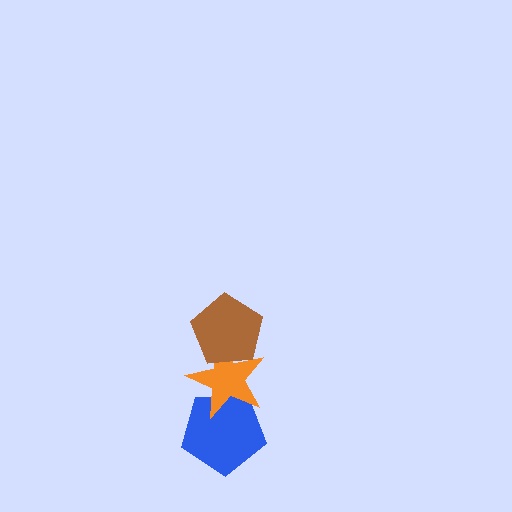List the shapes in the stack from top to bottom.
From top to bottom: the brown pentagon, the orange star, the blue pentagon.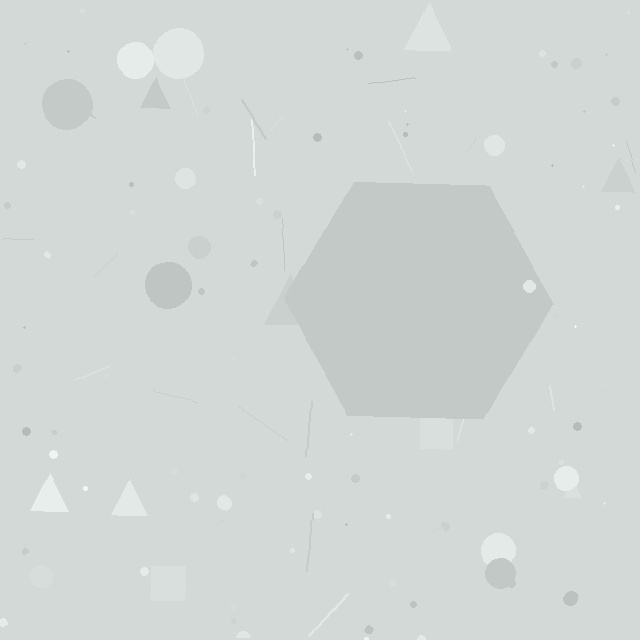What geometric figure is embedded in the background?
A hexagon is embedded in the background.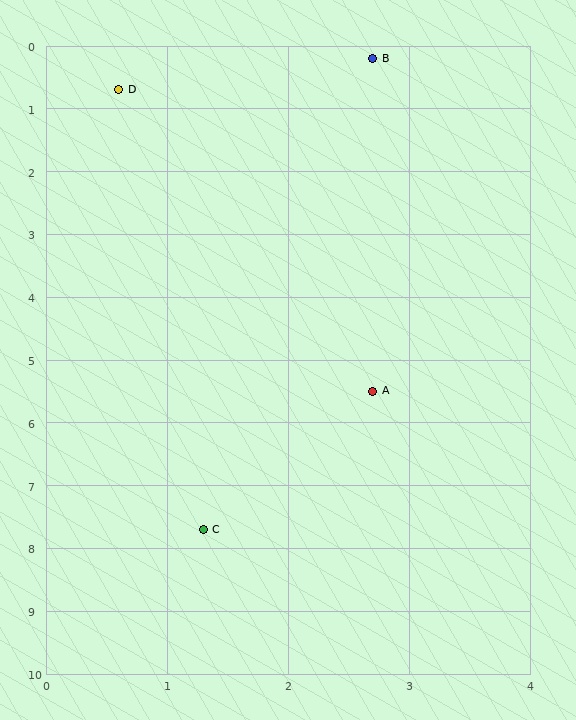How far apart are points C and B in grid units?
Points C and B are about 7.6 grid units apart.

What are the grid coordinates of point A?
Point A is at approximately (2.7, 5.5).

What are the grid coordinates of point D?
Point D is at approximately (0.6, 0.7).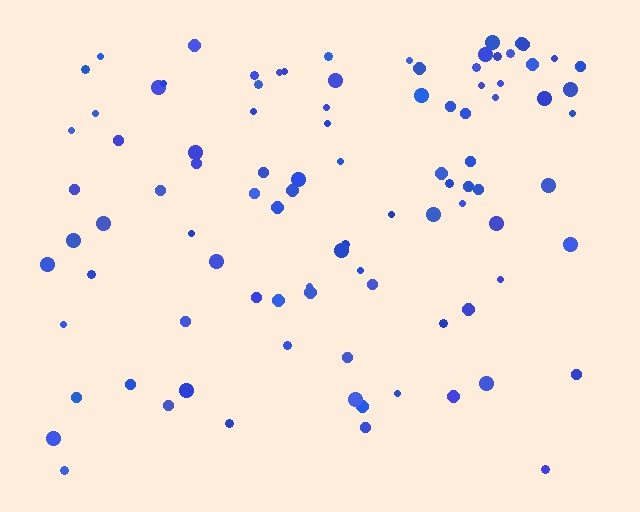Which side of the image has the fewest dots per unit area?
The bottom.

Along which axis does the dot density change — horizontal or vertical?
Vertical.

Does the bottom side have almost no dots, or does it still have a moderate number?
Still a moderate number, just noticeably fewer than the top.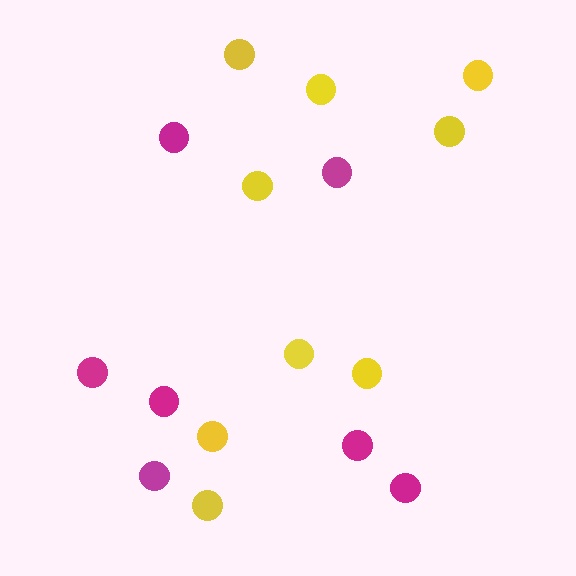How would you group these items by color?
There are 2 groups: one group of magenta circles (7) and one group of yellow circles (9).